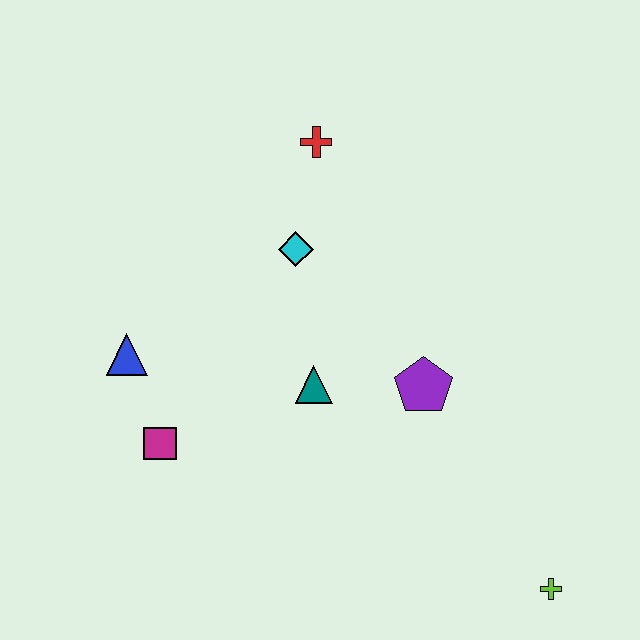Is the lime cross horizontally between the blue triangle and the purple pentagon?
No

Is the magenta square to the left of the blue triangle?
No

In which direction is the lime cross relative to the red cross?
The lime cross is below the red cross.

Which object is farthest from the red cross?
The lime cross is farthest from the red cross.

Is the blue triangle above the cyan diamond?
No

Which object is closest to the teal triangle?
The purple pentagon is closest to the teal triangle.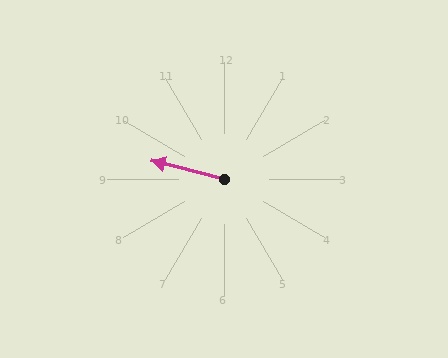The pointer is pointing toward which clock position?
Roughly 9 o'clock.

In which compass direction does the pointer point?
West.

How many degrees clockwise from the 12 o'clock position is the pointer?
Approximately 284 degrees.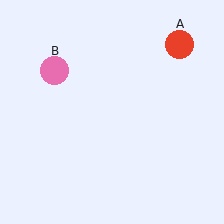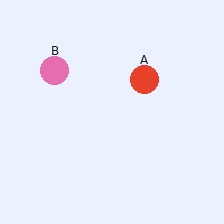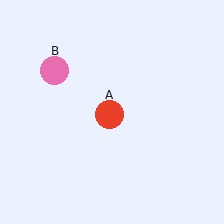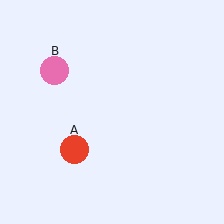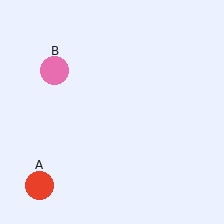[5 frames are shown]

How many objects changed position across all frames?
1 object changed position: red circle (object A).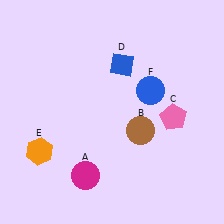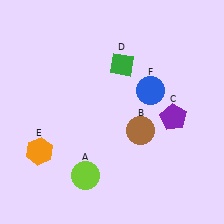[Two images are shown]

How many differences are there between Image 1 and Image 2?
There are 3 differences between the two images.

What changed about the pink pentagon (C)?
In Image 1, C is pink. In Image 2, it changed to purple.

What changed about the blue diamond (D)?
In Image 1, D is blue. In Image 2, it changed to green.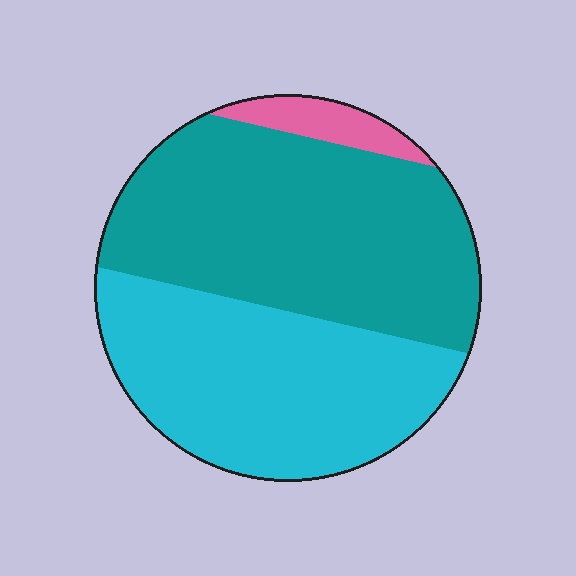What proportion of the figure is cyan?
Cyan covers roughly 45% of the figure.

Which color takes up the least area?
Pink, at roughly 5%.